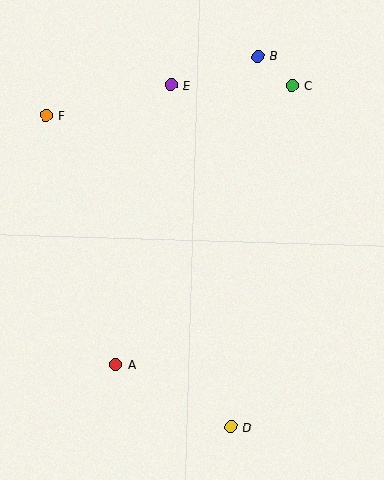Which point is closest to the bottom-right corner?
Point D is closest to the bottom-right corner.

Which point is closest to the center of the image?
Point A at (116, 364) is closest to the center.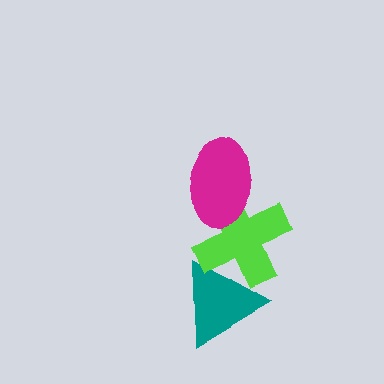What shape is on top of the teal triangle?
The lime cross is on top of the teal triangle.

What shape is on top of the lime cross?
The magenta ellipse is on top of the lime cross.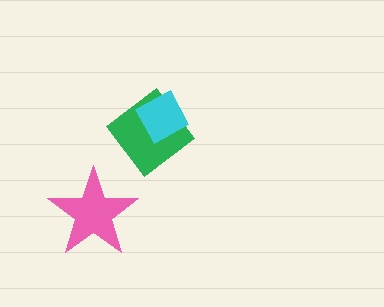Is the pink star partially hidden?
No, no other shape covers it.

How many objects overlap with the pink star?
0 objects overlap with the pink star.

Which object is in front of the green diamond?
The cyan diamond is in front of the green diamond.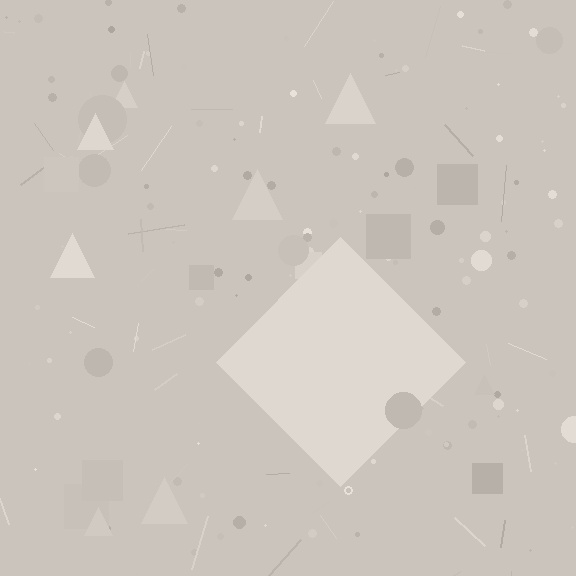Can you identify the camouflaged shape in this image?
The camouflaged shape is a diamond.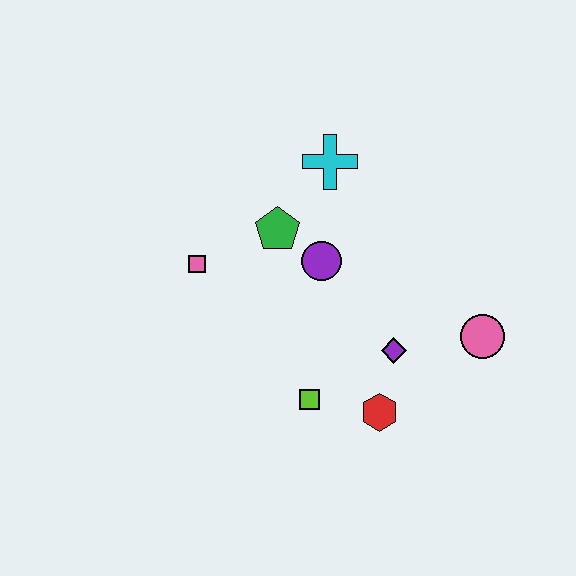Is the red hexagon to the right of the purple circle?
Yes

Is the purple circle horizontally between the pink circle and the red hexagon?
No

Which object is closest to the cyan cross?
The green pentagon is closest to the cyan cross.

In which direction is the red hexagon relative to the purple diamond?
The red hexagon is below the purple diamond.